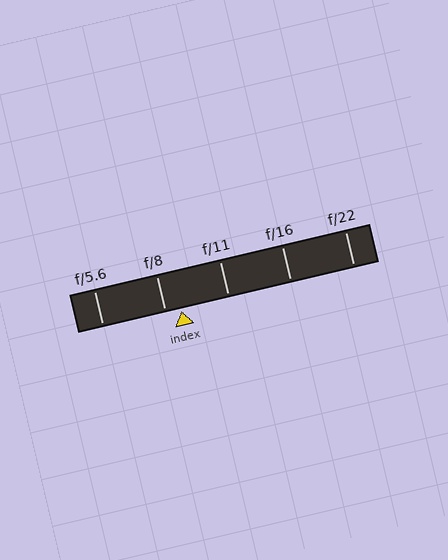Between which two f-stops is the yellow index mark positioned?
The index mark is between f/8 and f/11.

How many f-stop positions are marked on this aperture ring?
There are 5 f-stop positions marked.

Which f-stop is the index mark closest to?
The index mark is closest to f/8.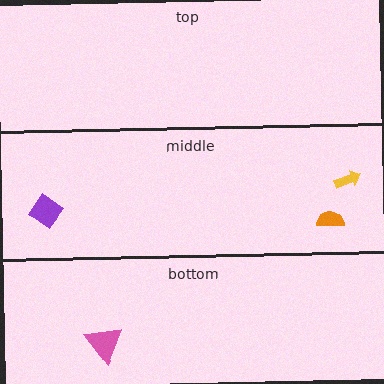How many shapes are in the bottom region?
1.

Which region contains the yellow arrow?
The middle region.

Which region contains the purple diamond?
The middle region.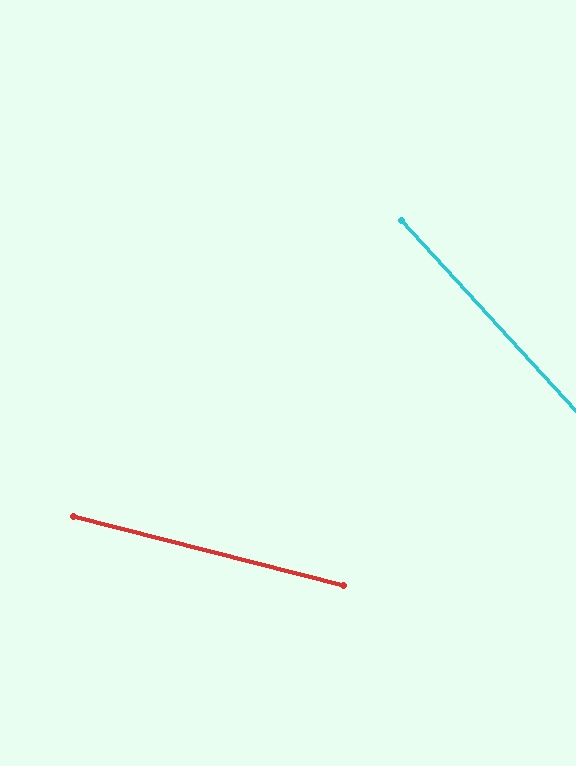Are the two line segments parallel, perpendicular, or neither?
Neither parallel nor perpendicular — they differ by about 33°.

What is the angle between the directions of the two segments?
Approximately 33 degrees.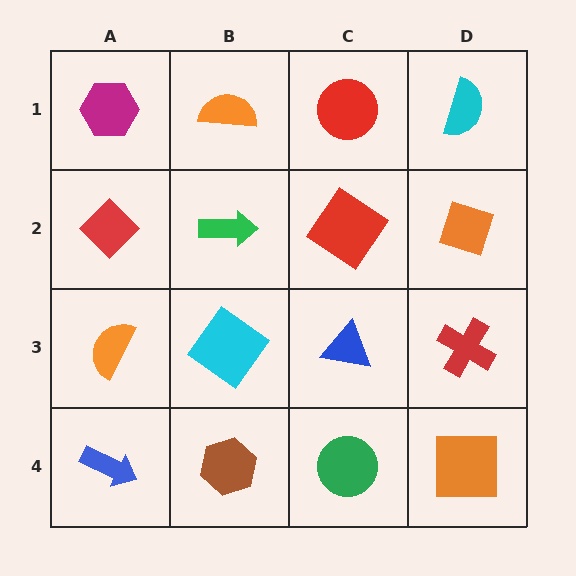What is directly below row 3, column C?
A green circle.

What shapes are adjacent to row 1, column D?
An orange diamond (row 2, column D), a red circle (row 1, column C).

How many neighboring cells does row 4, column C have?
3.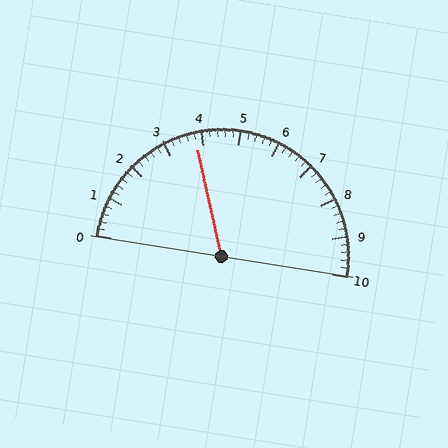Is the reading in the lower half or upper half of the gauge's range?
The reading is in the lower half of the range (0 to 10).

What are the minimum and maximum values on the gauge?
The gauge ranges from 0 to 10.